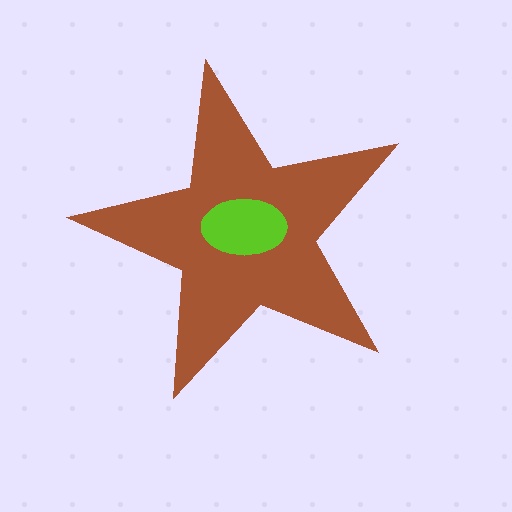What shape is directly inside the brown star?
The lime ellipse.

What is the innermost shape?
The lime ellipse.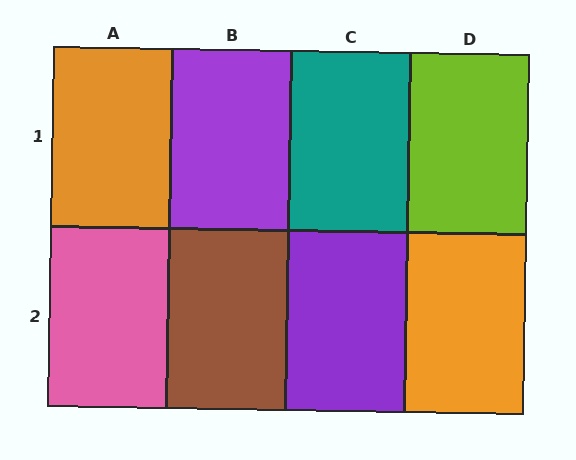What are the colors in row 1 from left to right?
Orange, purple, teal, lime.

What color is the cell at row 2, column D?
Orange.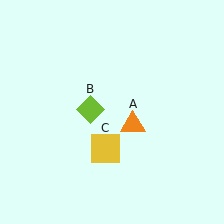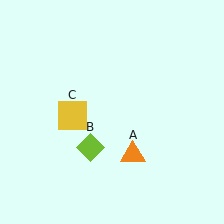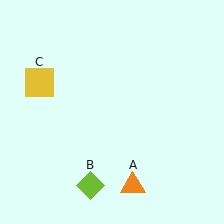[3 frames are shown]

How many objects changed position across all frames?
3 objects changed position: orange triangle (object A), lime diamond (object B), yellow square (object C).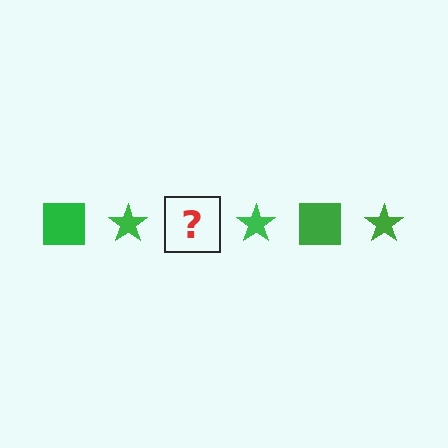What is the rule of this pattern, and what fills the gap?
The rule is that the pattern cycles through square, star shapes in green. The gap should be filled with a green square.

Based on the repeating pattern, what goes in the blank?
The blank should be a green square.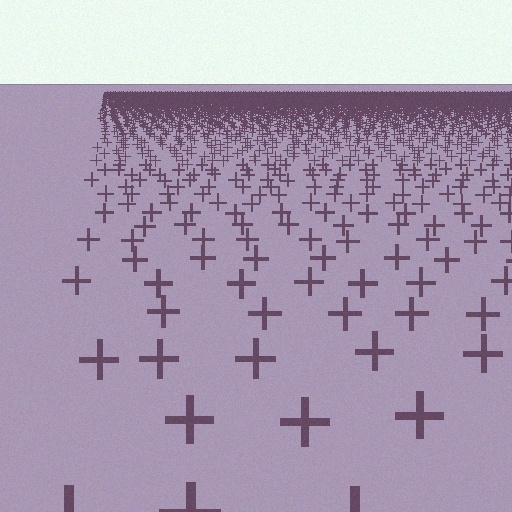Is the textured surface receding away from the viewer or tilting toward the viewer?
The surface is receding away from the viewer. Texture elements get smaller and denser toward the top.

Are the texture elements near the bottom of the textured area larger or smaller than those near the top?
Larger. Near the bottom, elements are closer to the viewer and appear at a bigger on-screen size.